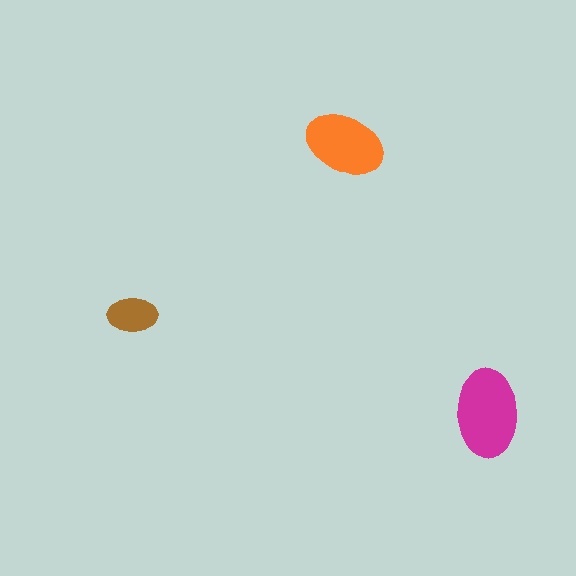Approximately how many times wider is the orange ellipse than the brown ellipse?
About 1.5 times wider.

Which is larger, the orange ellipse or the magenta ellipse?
The magenta one.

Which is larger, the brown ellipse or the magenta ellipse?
The magenta one.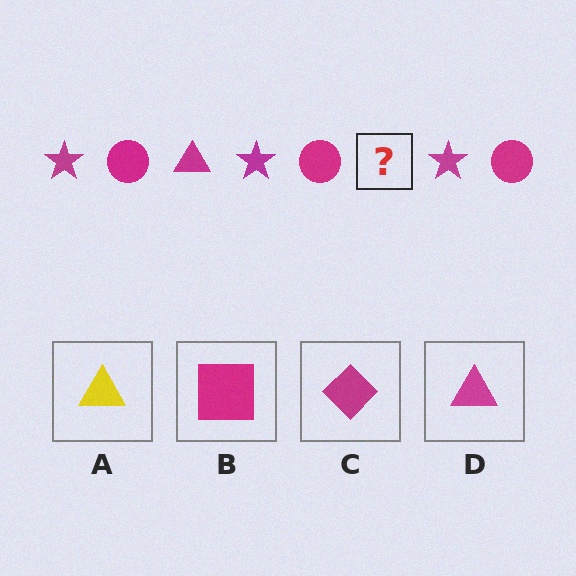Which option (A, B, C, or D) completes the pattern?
D.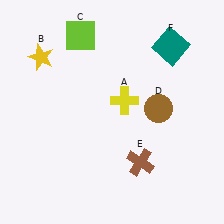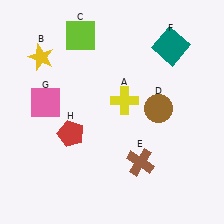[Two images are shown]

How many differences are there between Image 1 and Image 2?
There are 2 differences between the two images.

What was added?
A pink square (G), a red pentagon (H) were added in Image 2.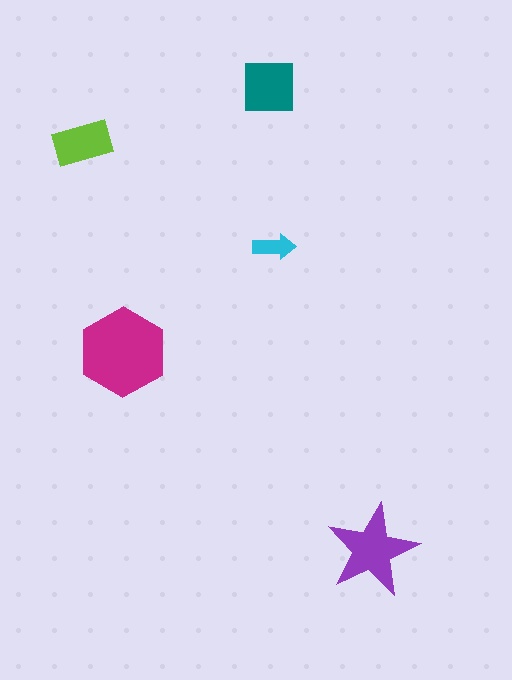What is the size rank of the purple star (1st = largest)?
2nd.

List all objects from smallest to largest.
The cyan arrow, the lime rectangle, the teal square, the purple star, the magenta hexagon.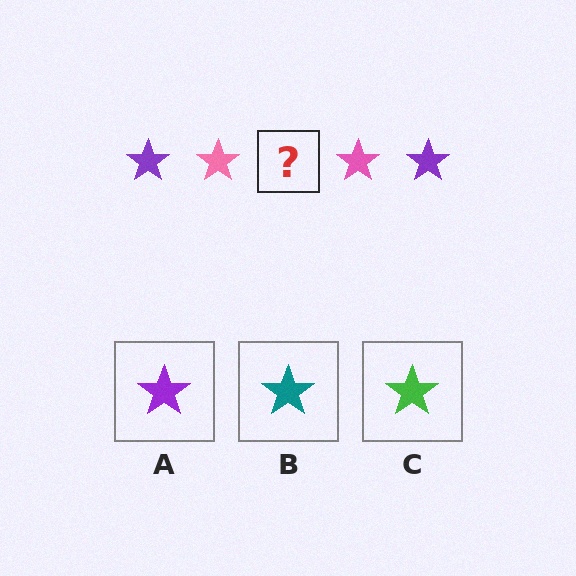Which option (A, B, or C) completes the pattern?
A.